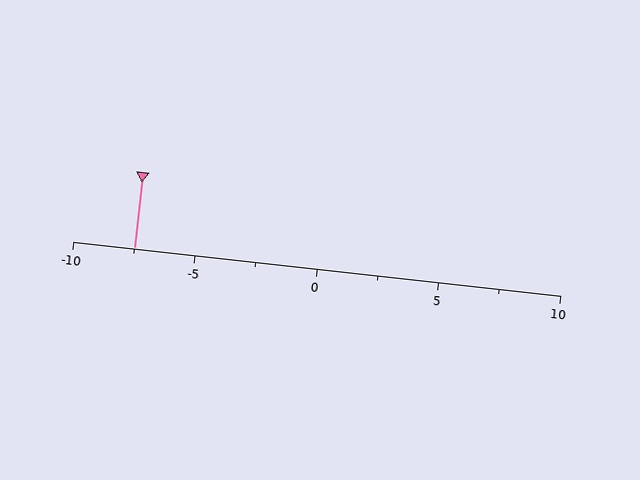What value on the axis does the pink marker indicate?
The marker indicates approximately -7.5.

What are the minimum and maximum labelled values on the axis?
The axis runs from -10 to 10.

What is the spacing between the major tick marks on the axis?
The major ticks are spaced 5 apart.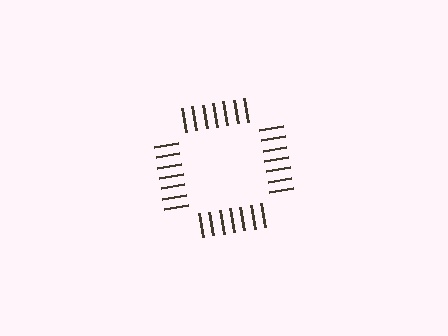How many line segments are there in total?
28 — 7 along each of the 4 edges.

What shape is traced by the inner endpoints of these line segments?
An illusory square — the line segments terminate on its edges but no continuous stroke is drawn.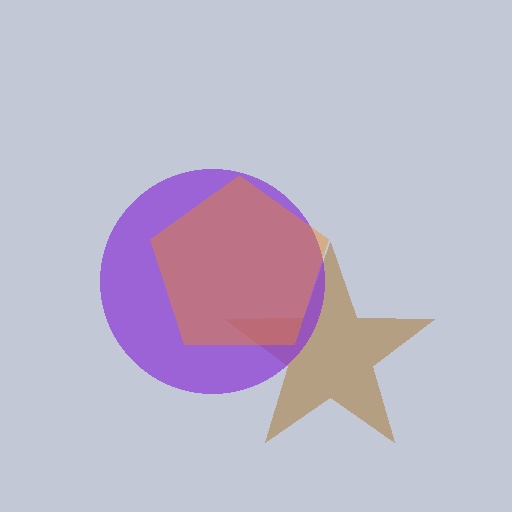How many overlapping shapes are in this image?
There are 3 overlapping shapes in the image.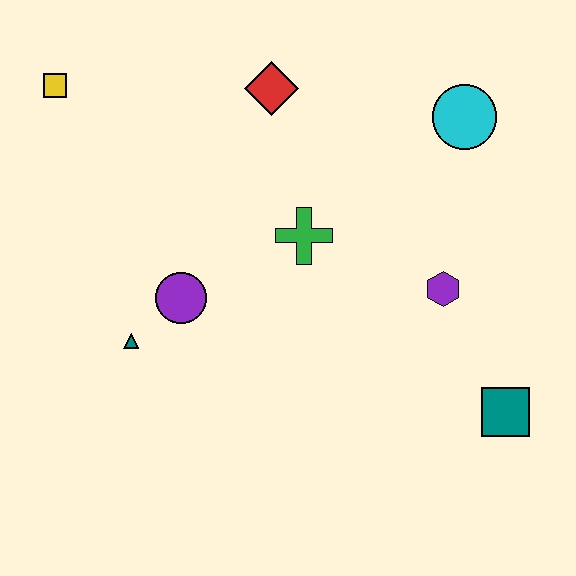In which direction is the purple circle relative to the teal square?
The purple circle is to the left of the teal square.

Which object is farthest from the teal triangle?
The cyan circle is farthest from the teal triangle.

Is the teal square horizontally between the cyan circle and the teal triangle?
No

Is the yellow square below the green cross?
No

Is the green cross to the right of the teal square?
No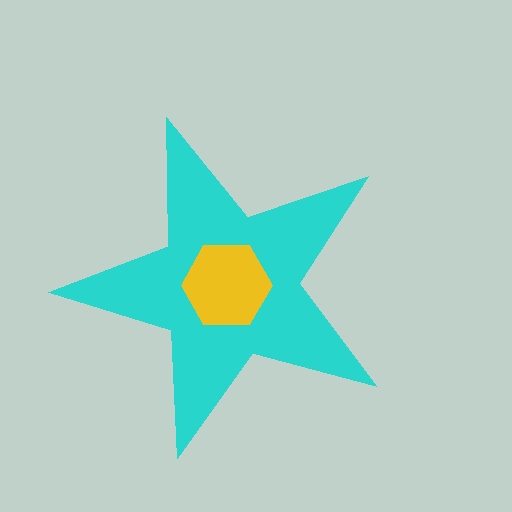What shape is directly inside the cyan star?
The yellow hexagon.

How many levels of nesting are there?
2.